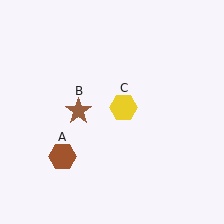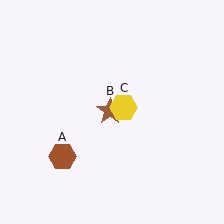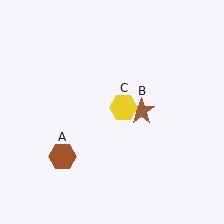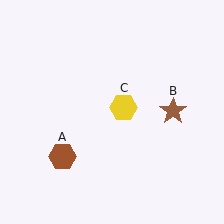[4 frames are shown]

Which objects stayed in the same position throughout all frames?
Brown hexagon (object A) and yellow hexagon (object C) remained stationary.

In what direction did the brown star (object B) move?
The brown star (object B) moved right.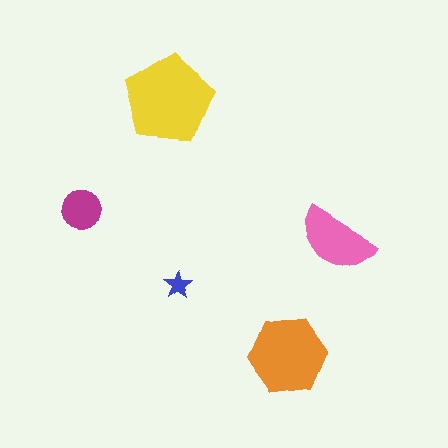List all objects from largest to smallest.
The yellow pentagon, the orange hexagon, the pink semicircle, the magenta circle, the blue star.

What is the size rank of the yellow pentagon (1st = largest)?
1st.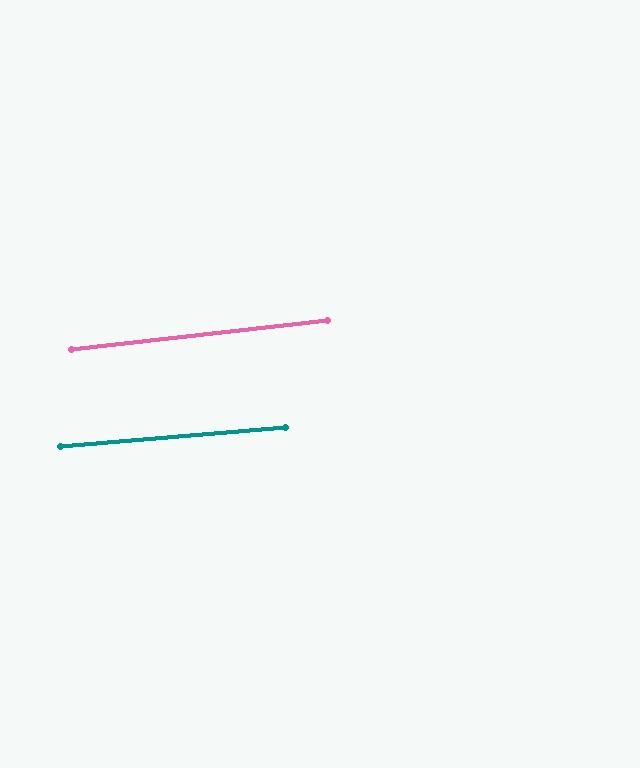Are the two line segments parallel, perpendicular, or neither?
Parallel — their directions differ by only 1.5°.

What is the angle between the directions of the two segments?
Approximately 1 degree.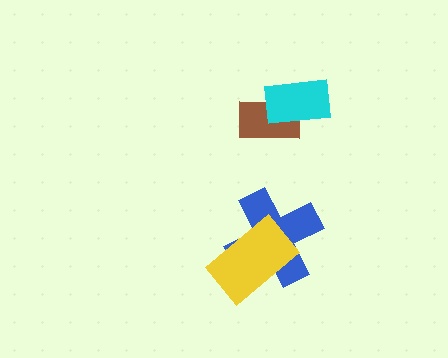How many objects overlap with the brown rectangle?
1 object overlaps with the brown rectangle.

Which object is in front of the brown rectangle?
The cyan rectangle is in front of the brown rectangle.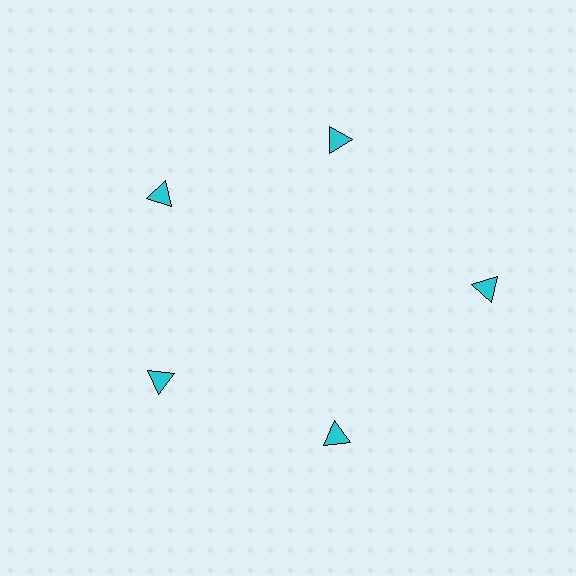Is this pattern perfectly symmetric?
No. The 5 cyan triangles are arranged in a ring, but one element near the 3 o'clock position is pushed outward from the center, breaking the 5-fold rotational symmetry.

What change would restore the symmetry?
The symmetry would be restored by moving it inward, back onto the ring so that all 5 triangles sit at equal angles and equal distance from the center.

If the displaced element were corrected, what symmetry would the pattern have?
It would have 5-fold rotational symmetry — the pattern would map onto itself every 72 degrees.